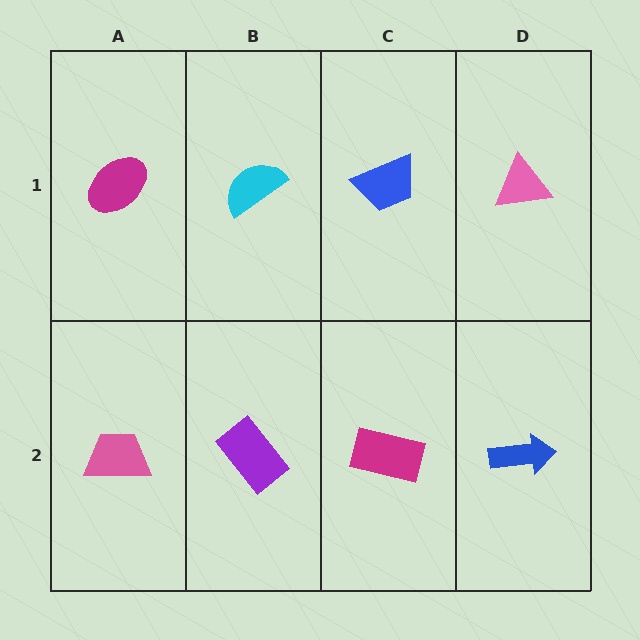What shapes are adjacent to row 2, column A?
A magenta ellipse (row 1, column A), a purple rectangle (row 2, column B).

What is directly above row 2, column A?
A magenta ellipse.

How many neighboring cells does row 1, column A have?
2.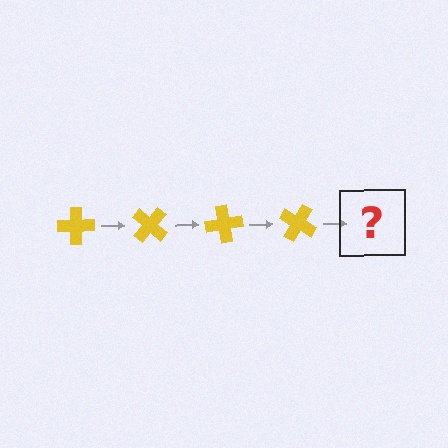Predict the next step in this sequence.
The next step is a yellow cross rotated 160 degrees.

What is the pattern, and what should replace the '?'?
The pattern is that the cross rotates 40 degrees each step. The '?' should be a yellow cross rotated 160 degrees.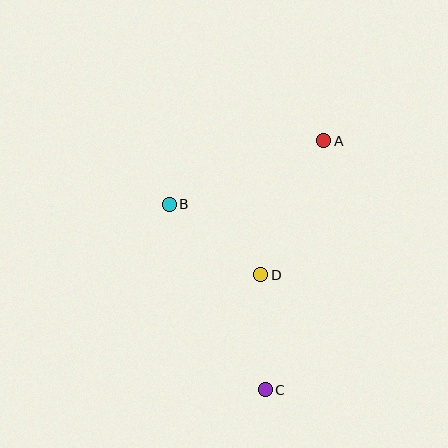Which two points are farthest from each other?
Points A and C are farthest from each other.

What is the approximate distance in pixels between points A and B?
The distance between A and B is approximately 167 pixels.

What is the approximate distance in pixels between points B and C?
The distance between B and C is approximately 209 pixels.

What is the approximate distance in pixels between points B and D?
The distance between B and D is approximately 116 pixels.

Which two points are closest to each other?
Points C and D are closest to each other.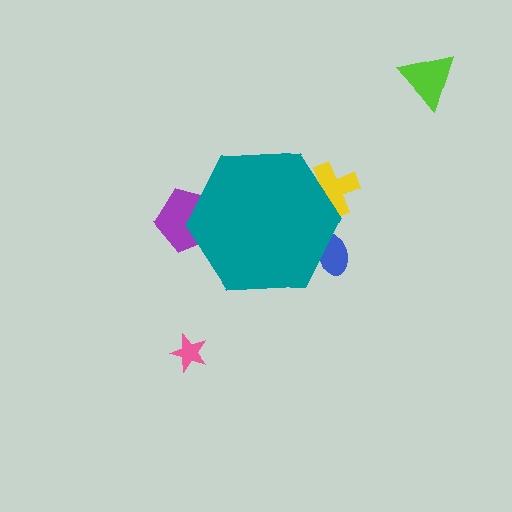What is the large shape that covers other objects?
A teal hexagon.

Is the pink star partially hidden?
No, the pink star is fully visible.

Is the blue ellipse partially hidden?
Yes, the blue ellipse is partially hidden behind the teal hexagon.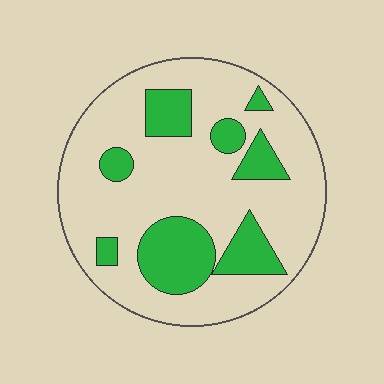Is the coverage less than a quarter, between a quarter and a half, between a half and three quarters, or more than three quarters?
Between a quarter and a half.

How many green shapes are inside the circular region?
8.